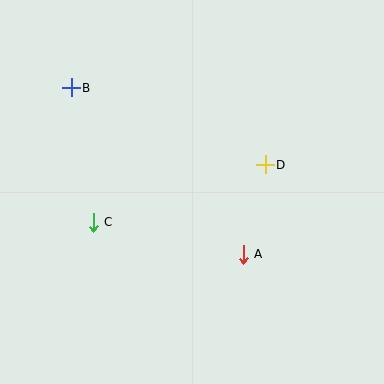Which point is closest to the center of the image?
Point D at (265, 165) is closest to the center.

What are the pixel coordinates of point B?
Point B is at (71, 88).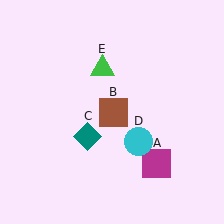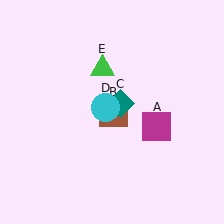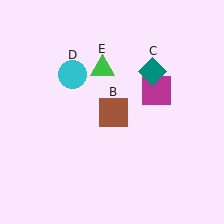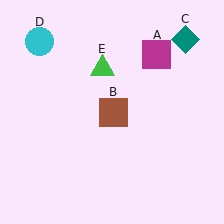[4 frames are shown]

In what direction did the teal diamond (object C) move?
The teal diamond (object C) moved up and to the right.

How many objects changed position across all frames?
3 objects changed position: magenta square (object A), teal diamond (object C), cyan circle (object D).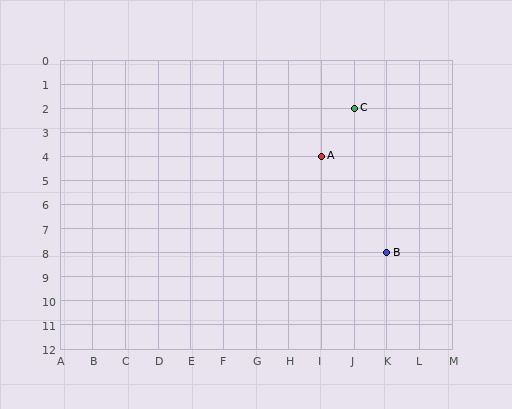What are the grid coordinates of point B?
Point B is at grid coordinates (K, 8).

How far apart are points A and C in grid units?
Points A and C are 1 column and 2 rows apart (about 2.2 grid units diagonally).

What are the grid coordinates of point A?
Point A is at grid coordinates (I, 4).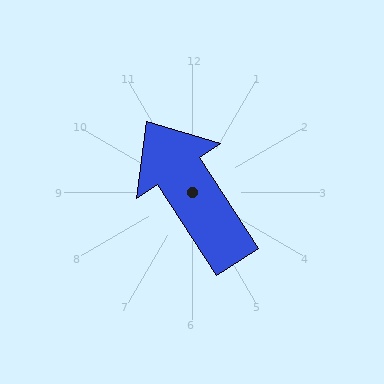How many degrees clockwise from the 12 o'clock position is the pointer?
Approximately 327 degrees.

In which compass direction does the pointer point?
Northwest.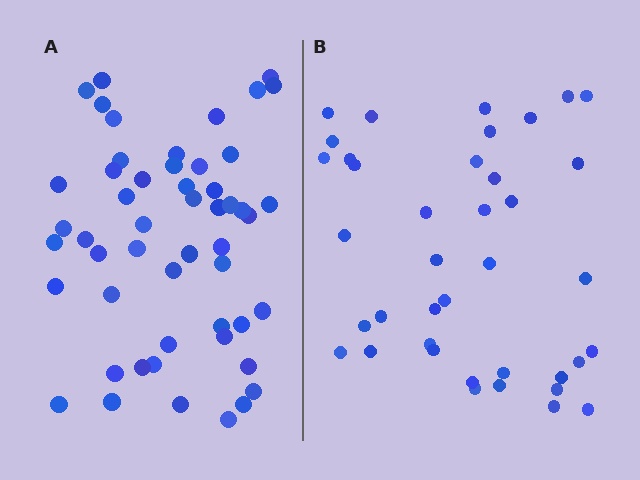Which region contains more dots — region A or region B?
Region A (the left region) has more dots.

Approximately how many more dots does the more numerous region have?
Region A has approximately 15 more dots than region B.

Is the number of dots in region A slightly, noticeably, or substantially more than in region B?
Region A has noticeably more, but not dramatically so. The ratio is roughly 1.3 to 1.